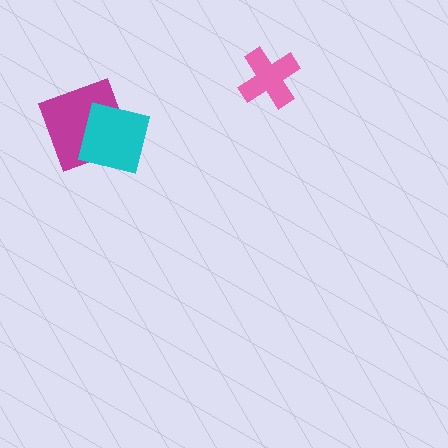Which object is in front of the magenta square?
The cyan square is in front of the magenta square.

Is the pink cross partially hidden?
No, no other shape covers it.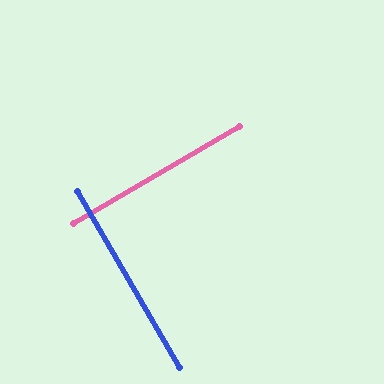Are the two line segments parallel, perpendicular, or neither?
Perpendicular — they meet at approximately 90°.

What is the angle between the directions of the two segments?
Approximately 90 degrees.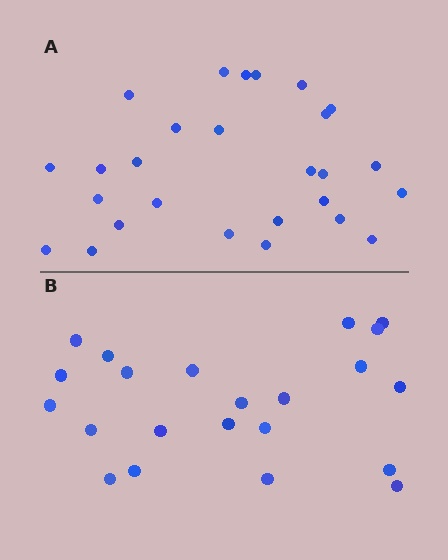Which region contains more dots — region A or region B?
Region A (the top region) has more dots.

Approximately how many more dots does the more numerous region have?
Region A has about 5 more dots than region B.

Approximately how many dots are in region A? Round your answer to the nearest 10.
About 30 dots. (The exact count is 27, which rounds to 30.)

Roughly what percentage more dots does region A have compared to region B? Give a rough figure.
About 25% more.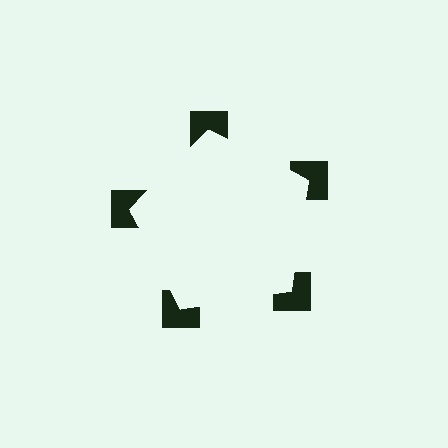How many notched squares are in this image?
There are 5 — one at each vertex of the illusory pentagon.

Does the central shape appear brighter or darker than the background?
It typically appears slightly brighter than the background, even though no actual brightness change is drawn.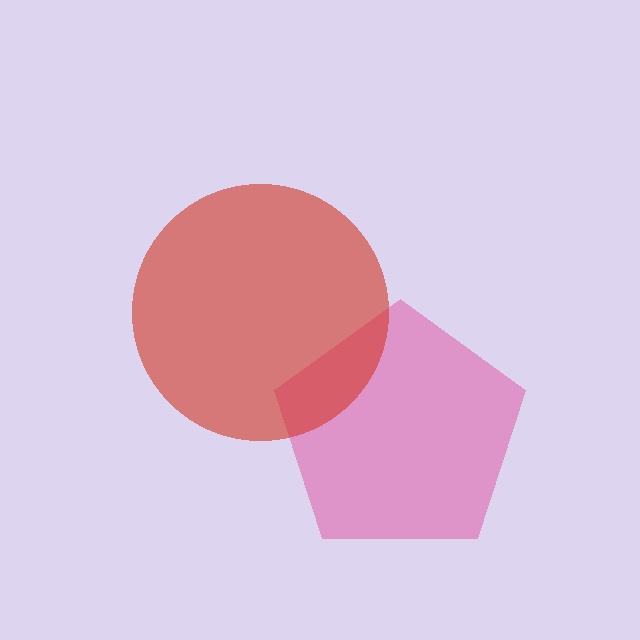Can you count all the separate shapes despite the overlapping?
Yes, there are 2 separate shapes.